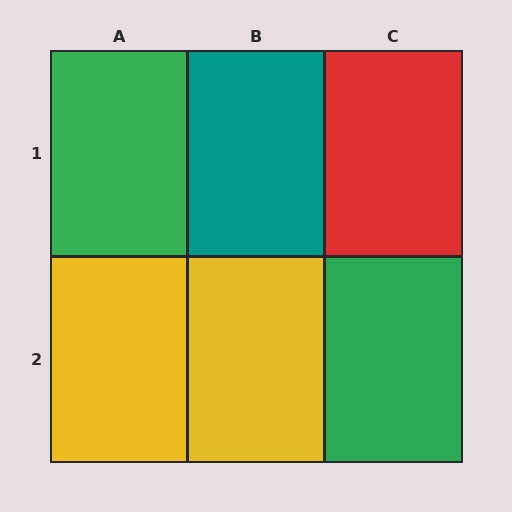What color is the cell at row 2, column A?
Yellow.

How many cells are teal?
1 cell is teal.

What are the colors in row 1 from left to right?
Green, teal, red.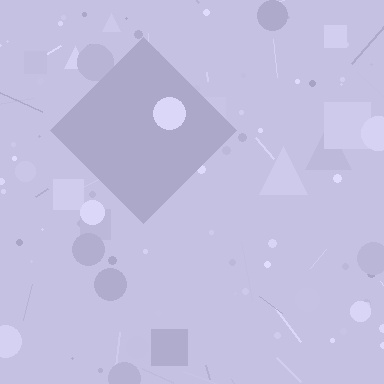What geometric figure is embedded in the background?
A diamond is embedded in the background.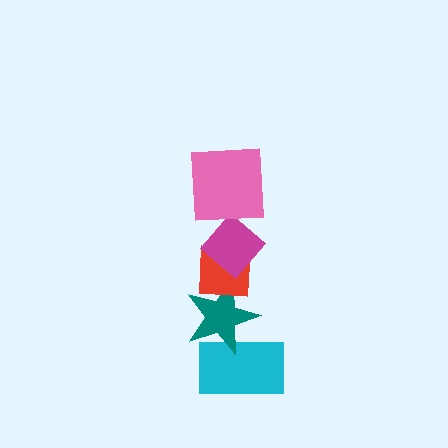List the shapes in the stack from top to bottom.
From top to bottom: the pink square, the magenta diamond, the red square, the teal star, the cyan rectangle.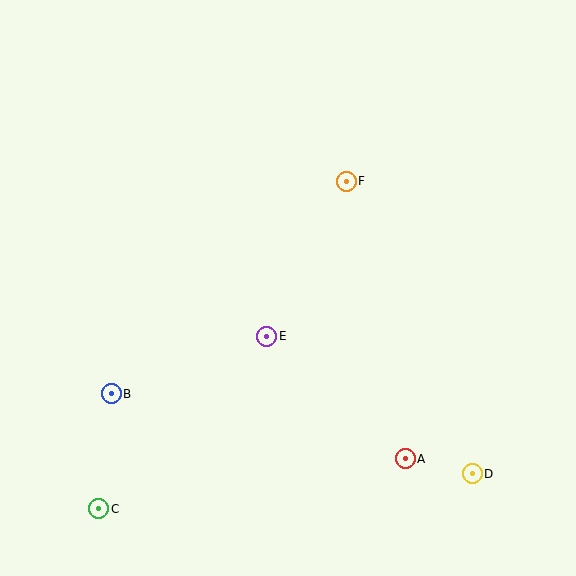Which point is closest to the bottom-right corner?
Point D is closest to the bottom-right corner.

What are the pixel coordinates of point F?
Point F is at (346, 181).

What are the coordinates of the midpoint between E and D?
The midpoint between E and D is at (369, 405).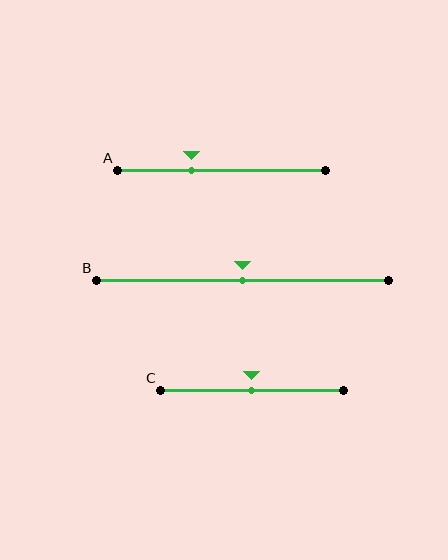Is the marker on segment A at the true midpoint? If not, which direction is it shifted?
No, the marker on segment A is shifted to the left by about 15% of the segment length.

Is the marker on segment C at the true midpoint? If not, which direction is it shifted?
Yes, the marker on segment C is at the true midpoint.